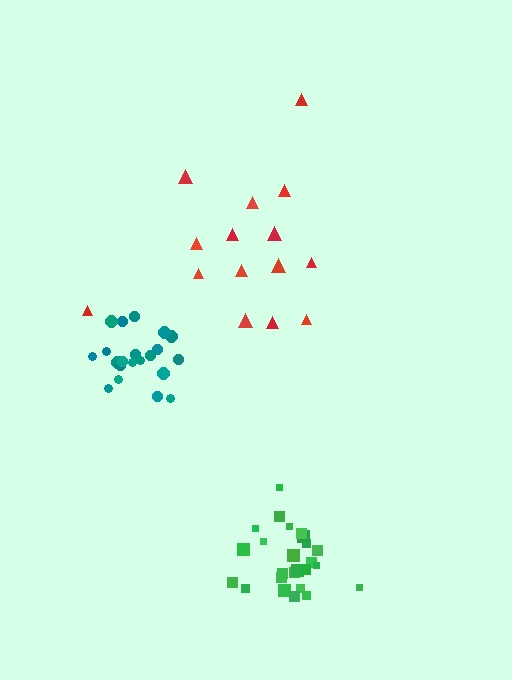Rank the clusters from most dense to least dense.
teal, green, red.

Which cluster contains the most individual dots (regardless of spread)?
Green (25).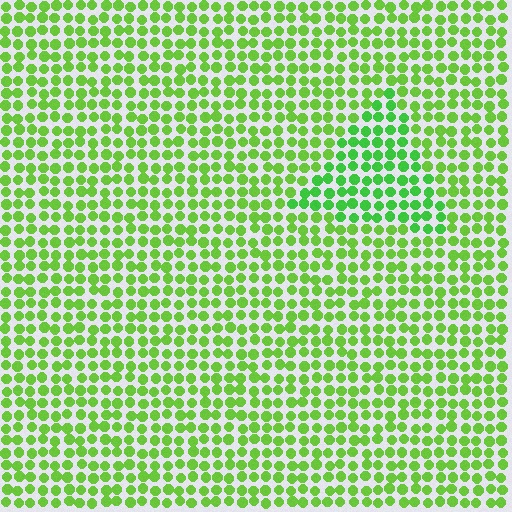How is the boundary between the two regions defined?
The boundary is defined purely by a slight shift in hue (about 21 degrees). Spacing, size, and orientation are identical on both sides.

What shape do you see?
I see a triangle.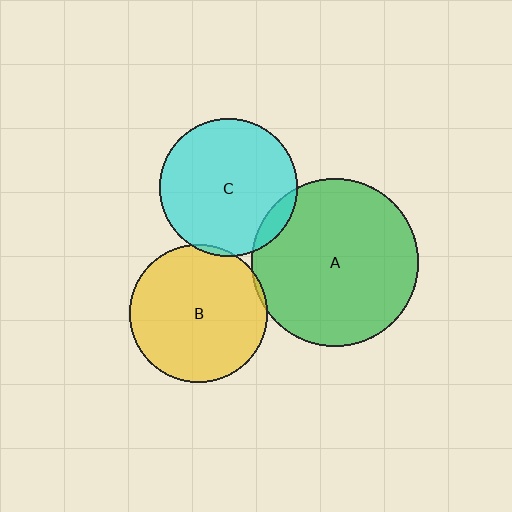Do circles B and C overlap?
Yes.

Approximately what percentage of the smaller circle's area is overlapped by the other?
Approximately 5%.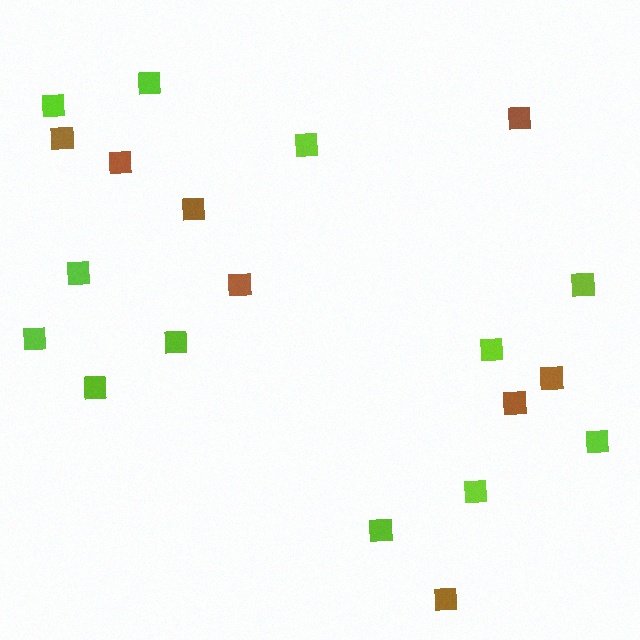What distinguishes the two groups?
There are 2 groups: one group of lime squares (12) and one group of brown squares (8).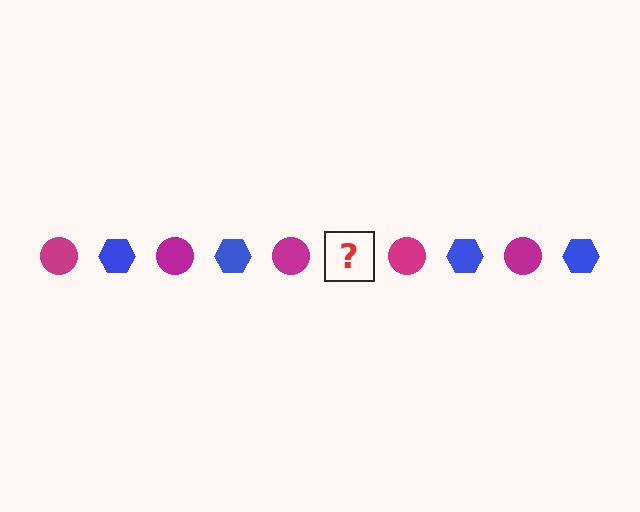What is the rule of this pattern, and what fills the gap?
The rule is that the pattern alternates between magenta circle and blue hexagon. The gap should be filled with a blue hexagon.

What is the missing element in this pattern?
The missing element is a blue hexagon.